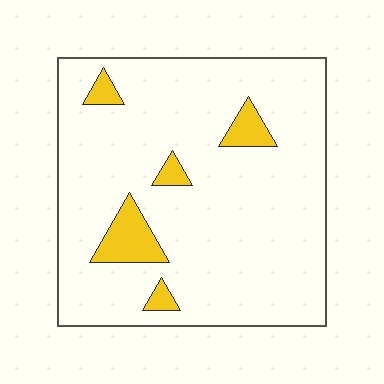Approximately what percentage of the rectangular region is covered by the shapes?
Approximately 10%.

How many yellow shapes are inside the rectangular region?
5.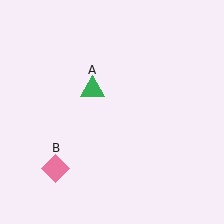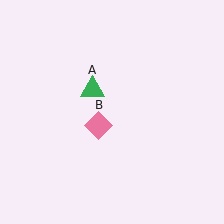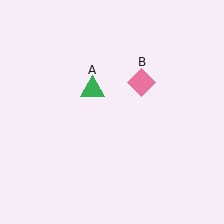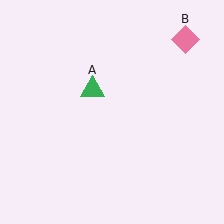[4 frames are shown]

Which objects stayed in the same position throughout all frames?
Green triangle (object A) remained stationary.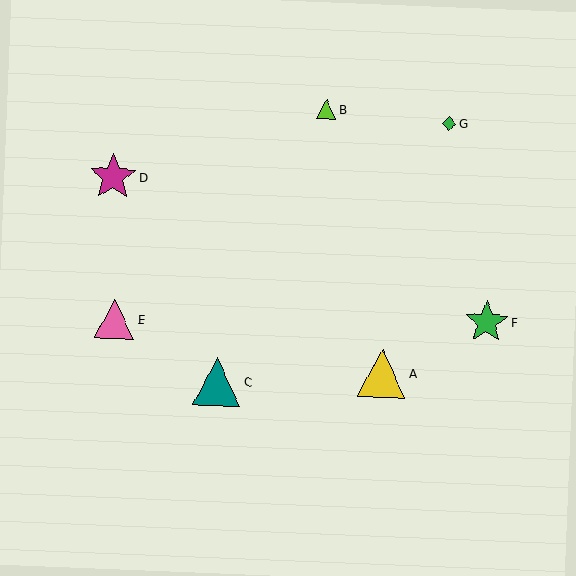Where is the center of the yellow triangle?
The center of the yellow triangle is at (382, 373).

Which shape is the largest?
The teal triangle (labeled C) is the largest.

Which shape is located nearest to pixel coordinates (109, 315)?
The pink triangle (labeled E) at (114, 319) is nearest to that location.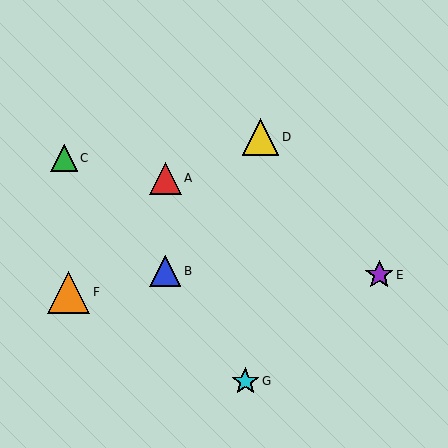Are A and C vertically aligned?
No, A is at x≈165 and C is at x≈64.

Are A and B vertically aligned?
Yes, both are at x≈165.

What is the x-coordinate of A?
Object A is at x≈165.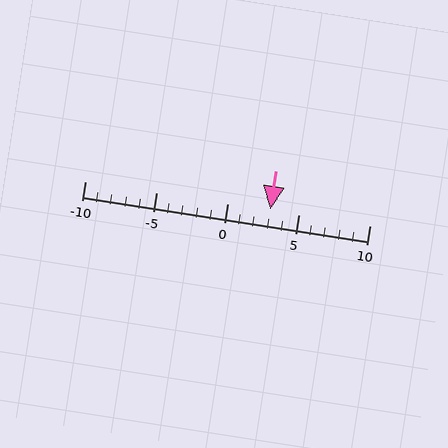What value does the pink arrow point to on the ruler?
The pink arrow points to approximately 3.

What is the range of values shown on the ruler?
The ruler shows values from -10 to 10.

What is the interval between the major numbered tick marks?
The major tick marks are spaced 5 units apart.